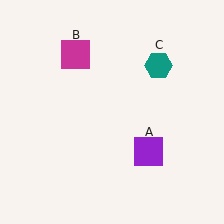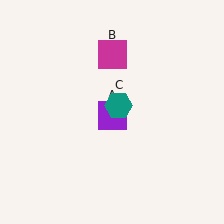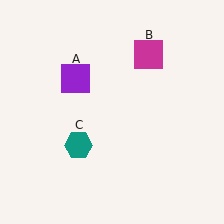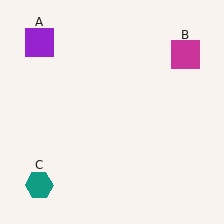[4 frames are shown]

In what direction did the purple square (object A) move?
The purple square (object A) moved up and to the left.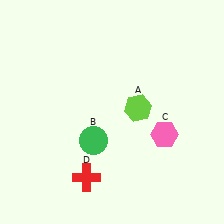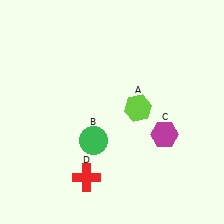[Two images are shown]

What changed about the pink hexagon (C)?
In Image 1, C is pink. In Image 2, it changed to magenta.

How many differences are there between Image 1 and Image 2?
There is 1 difference between the two images.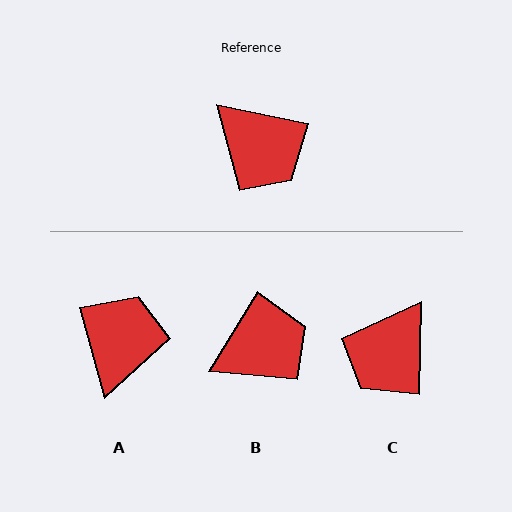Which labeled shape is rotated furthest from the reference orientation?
A, about 117 degrees away.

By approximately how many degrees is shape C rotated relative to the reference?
Approximately 80 degrees clockwise.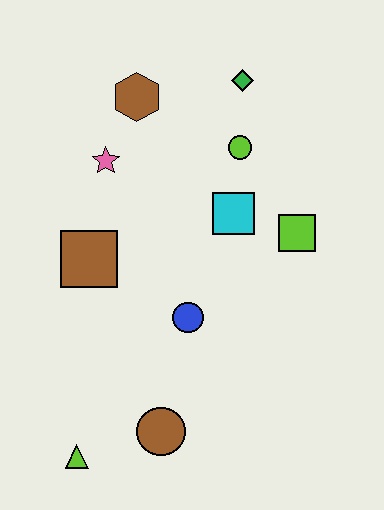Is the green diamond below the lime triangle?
No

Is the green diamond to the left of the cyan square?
No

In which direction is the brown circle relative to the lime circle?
The brown circle is below the lime circle.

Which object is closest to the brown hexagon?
The pink star is closest to the brown hexagon.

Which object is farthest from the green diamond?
The lime triangle is farthest from the green diamond.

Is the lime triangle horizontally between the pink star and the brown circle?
No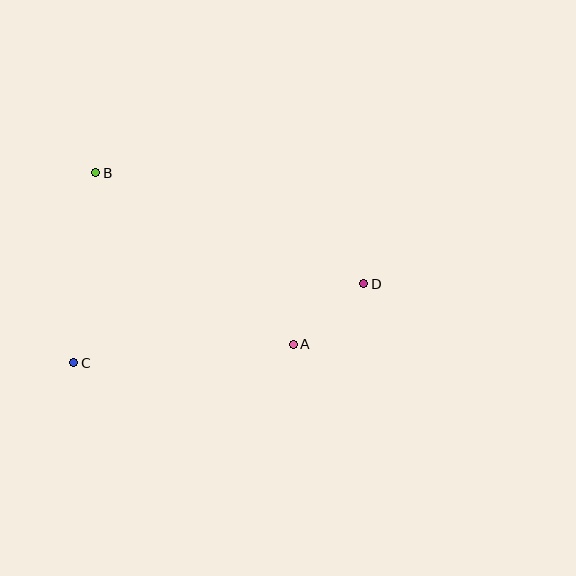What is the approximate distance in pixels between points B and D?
The distance between B and D is approximately 290 pixels.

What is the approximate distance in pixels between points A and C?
The distance between A and C is approximately 220 pixels.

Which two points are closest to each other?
Points A and D are closest to each other.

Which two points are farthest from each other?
Points C and D are farthest from each other.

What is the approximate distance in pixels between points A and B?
The distance between A and B is approximately 262 pixels.